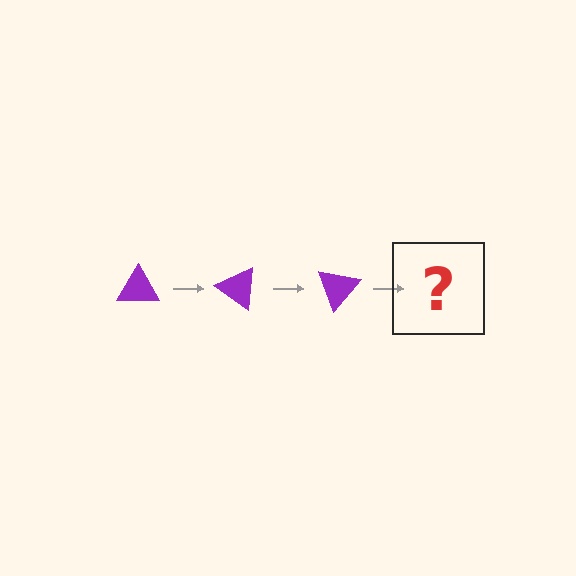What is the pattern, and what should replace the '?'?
The pattern is that the triangle rotates 35 degrees each step. The '?' should be a purple triangle rotated 105 degrees.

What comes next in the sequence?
The next element should be a purple triangle rotated 105 degrees.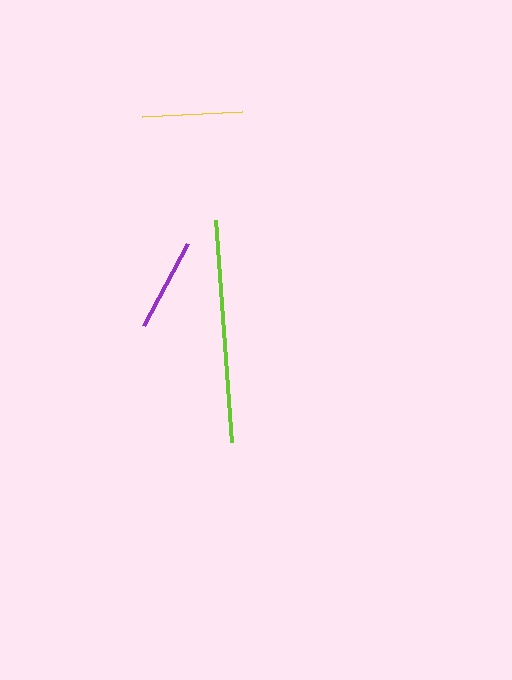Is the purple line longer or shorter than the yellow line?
The yellow line is longer than the purple line.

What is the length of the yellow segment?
The yellow segment is approximately 100 pixels long.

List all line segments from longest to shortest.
From longest to shortest: lime, yellow, purple.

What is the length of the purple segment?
The purple segment is approximately 93 pixels long.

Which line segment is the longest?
The lime line is the longest at approximately 223 pixels.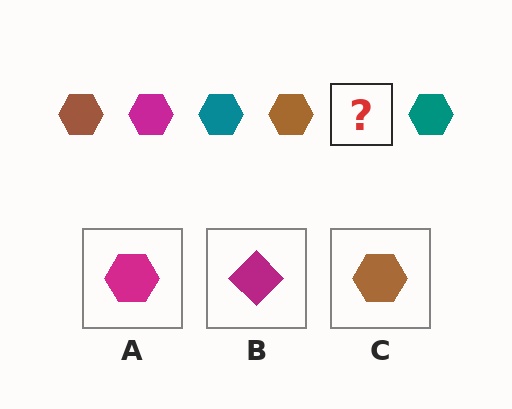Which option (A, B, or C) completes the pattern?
A.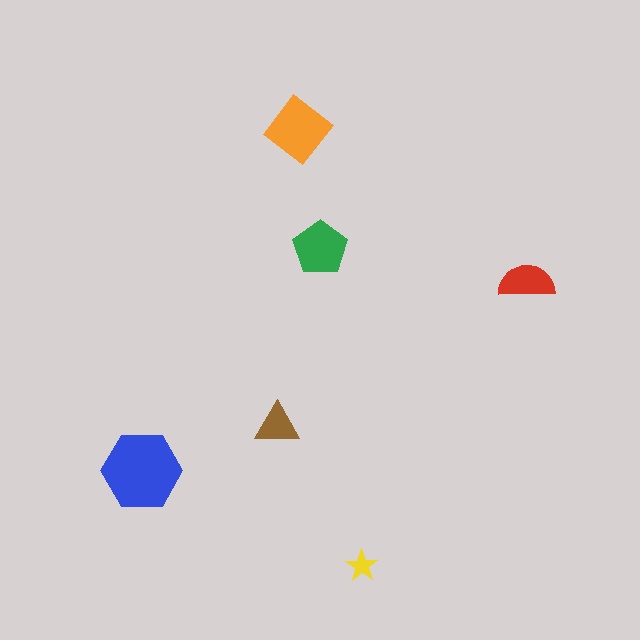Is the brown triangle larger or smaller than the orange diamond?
Smaller.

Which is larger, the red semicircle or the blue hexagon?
The blue hexagon.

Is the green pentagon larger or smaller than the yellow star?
Larger.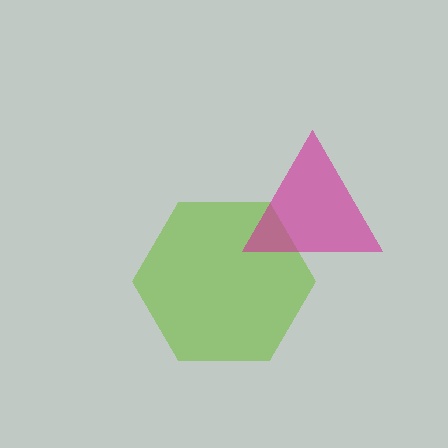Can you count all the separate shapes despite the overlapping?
Yes, there are 2 separate shapes.